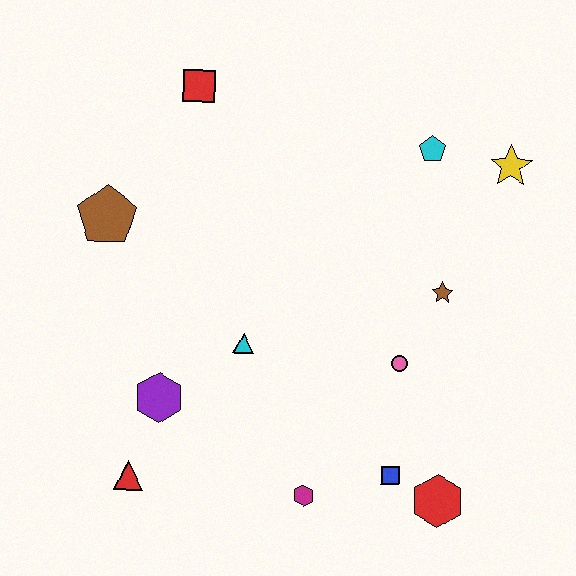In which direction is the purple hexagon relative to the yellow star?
The purple hexagon is to the left of the yellow star.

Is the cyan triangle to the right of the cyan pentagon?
No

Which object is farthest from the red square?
The red hexagon is farthest from the red square.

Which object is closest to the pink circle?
The brown star is closest to the pink circle.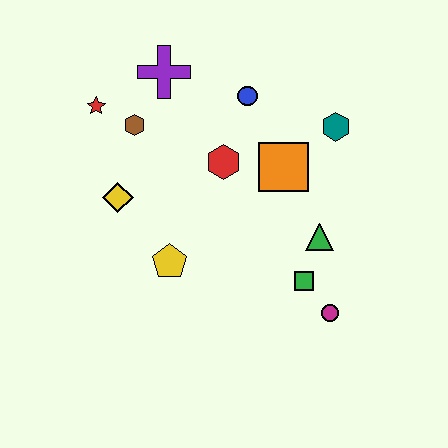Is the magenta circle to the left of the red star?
No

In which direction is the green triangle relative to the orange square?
The green triangle is below the orange square.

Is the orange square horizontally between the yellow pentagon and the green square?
Yes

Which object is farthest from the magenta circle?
The red star is farthest from the magenta circle.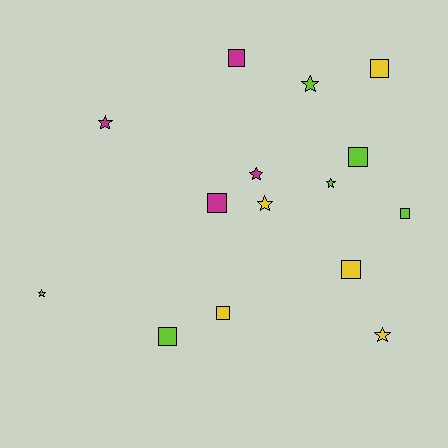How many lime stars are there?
There are 3 lime stars.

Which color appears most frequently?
Lime, with 6 objects.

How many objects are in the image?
There are 15 objects.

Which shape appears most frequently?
Square, with 8 objects.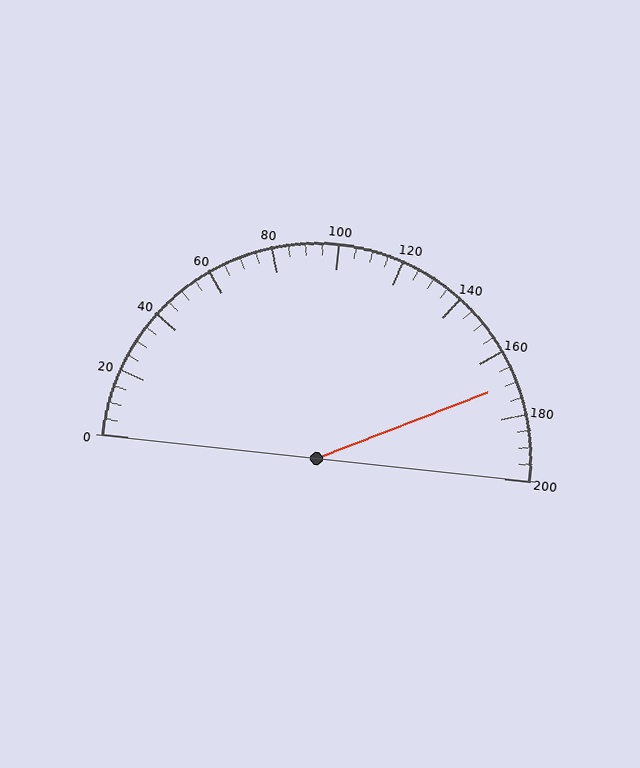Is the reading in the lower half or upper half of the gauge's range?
The reading is in the upper half of the range (0 to 200).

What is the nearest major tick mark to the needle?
The nearest major tick mark is 160.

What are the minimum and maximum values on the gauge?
The gauge ranges from 0 to 200.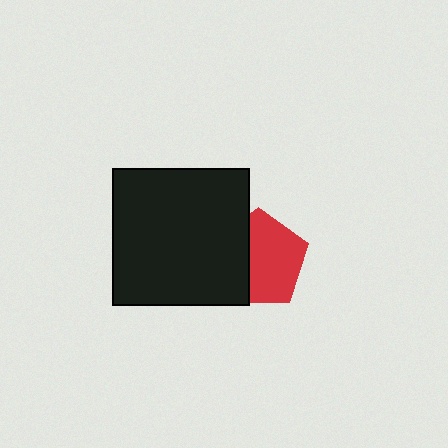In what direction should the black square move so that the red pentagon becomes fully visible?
The black square should move left. That is the shortest direction to clear the overlap and leave the red pentagon fully visible.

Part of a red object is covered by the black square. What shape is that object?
It is a pentagon.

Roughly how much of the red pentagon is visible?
About half of it is visible (roughly 63%).